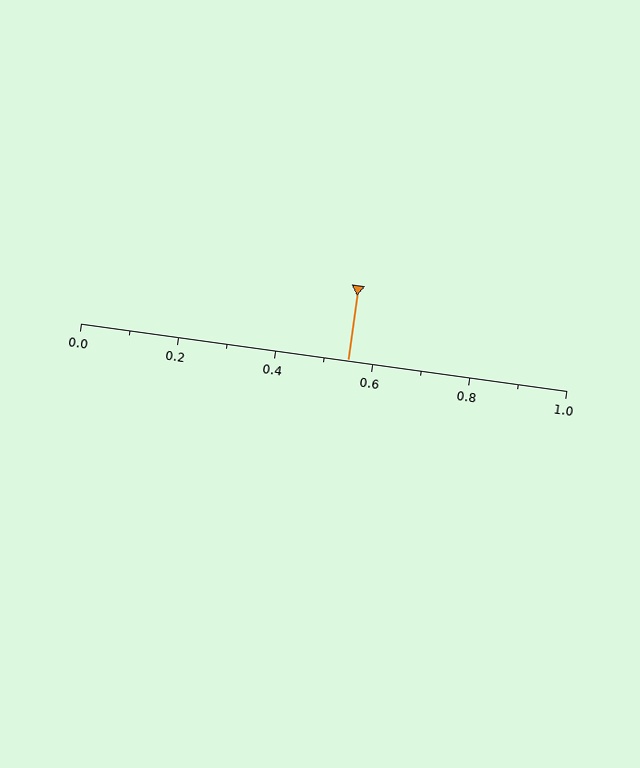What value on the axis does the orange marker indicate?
The marker indicates approximately 0.55.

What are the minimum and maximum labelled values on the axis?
The axis runs from 0.0 to 1.0.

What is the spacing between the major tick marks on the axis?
The major ticks are spaced 0.2 apart.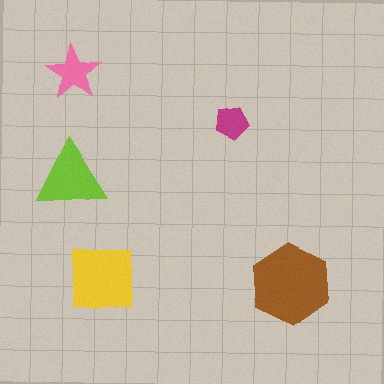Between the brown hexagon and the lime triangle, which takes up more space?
The brown hexagon.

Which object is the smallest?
The magenta pentagon.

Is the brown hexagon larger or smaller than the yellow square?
Larger.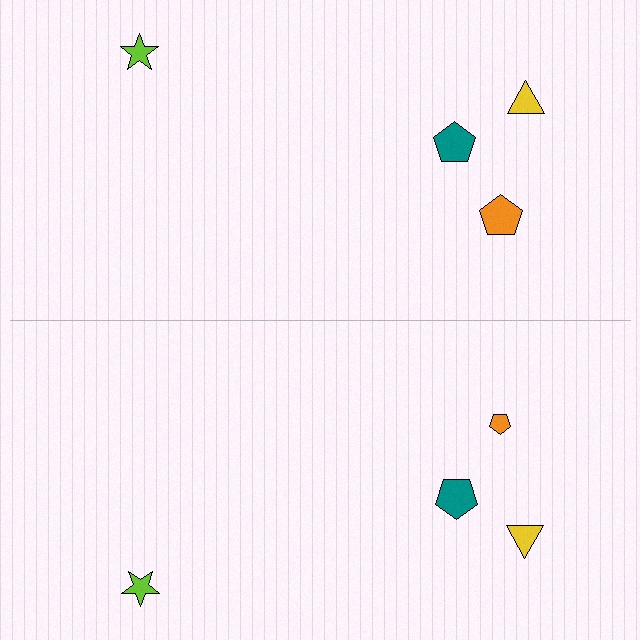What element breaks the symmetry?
The orange pentagon on the bottom side has a different size than its mirror counterpart.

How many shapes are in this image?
There are 8 shapes in this image.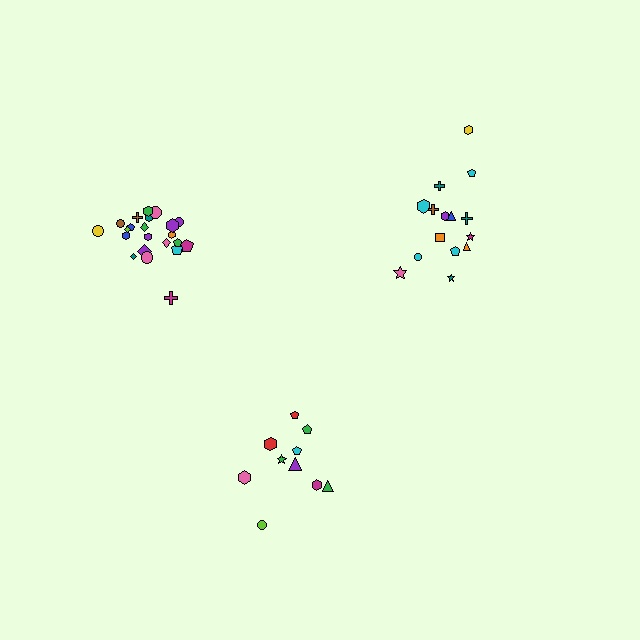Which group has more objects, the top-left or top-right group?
The top-left group.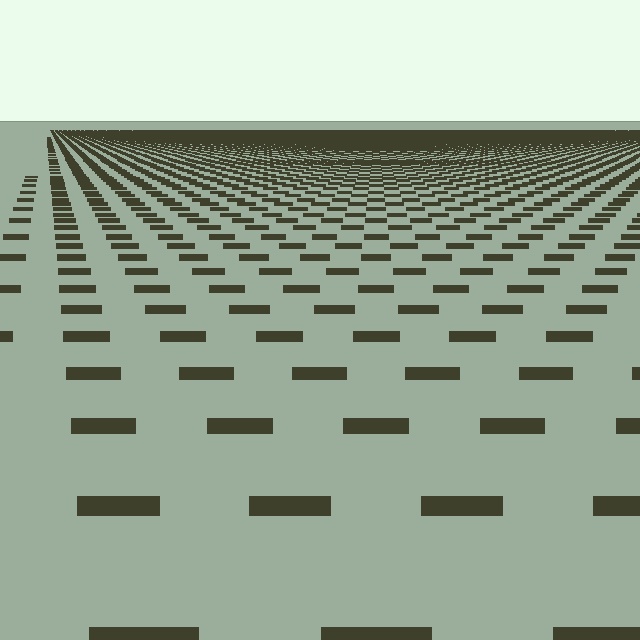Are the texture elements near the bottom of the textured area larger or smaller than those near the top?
Larger. Near the bottom, elements are closer to the viewer and appear at a bigger on-screen size.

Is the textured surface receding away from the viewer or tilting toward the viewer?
The surface is receding away from the viewer. Texture elements get smaller and denser toward the top.